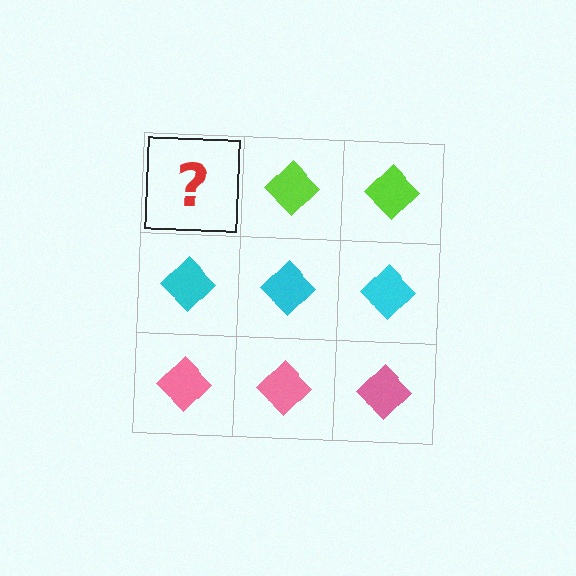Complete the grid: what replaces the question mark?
The question mark should be replaced with a lime diamond.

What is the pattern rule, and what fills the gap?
The rule is that each row has a consistent color. The gap should be filled with a lime diamond.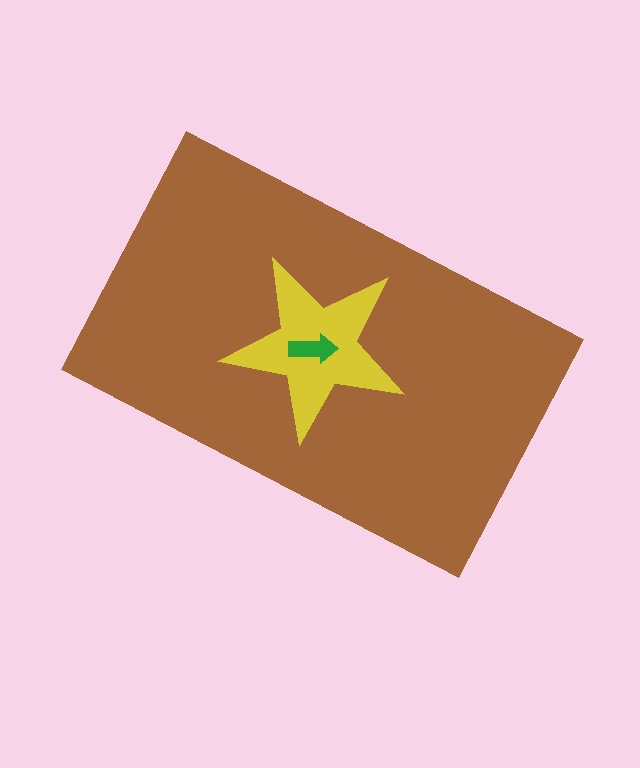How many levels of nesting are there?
3.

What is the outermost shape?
The brown rectangle.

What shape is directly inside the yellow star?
The green arrow.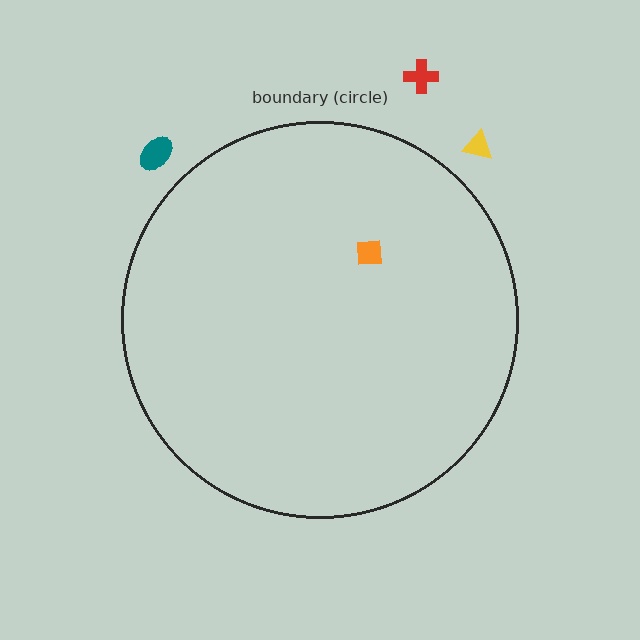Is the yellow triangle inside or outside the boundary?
Outside.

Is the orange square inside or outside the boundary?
Inside.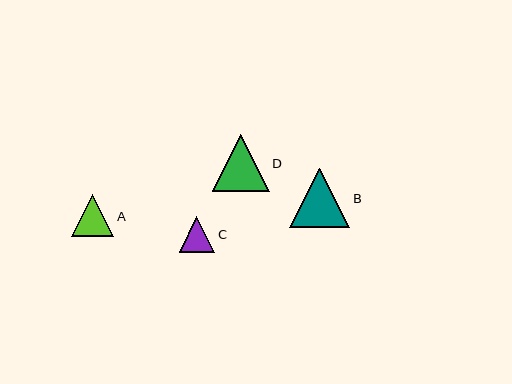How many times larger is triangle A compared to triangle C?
Triangle A is approximately 1.2 times the size of triangle C.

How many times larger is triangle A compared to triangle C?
Triangle A is approximately 1.2 times the size of triangle C.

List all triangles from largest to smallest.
From largest to smallest: B, D, A, C.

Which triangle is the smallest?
Triangle C is the smallest with a size of approximately 36 pixels.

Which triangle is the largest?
Triangle B is the largest with a size of approximately 60 pixels.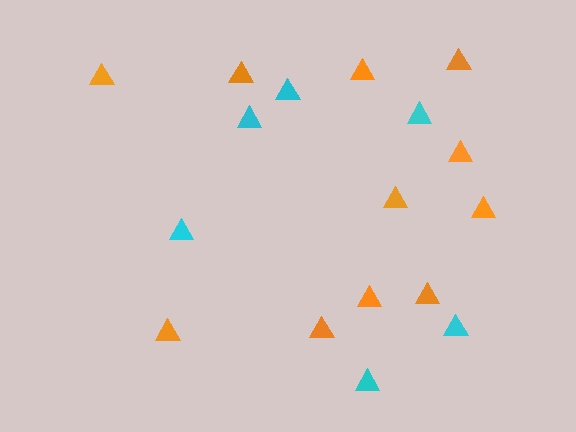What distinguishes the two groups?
There are 2 groups: one group of cyan triangles (6) and one group of orange triangles (11).